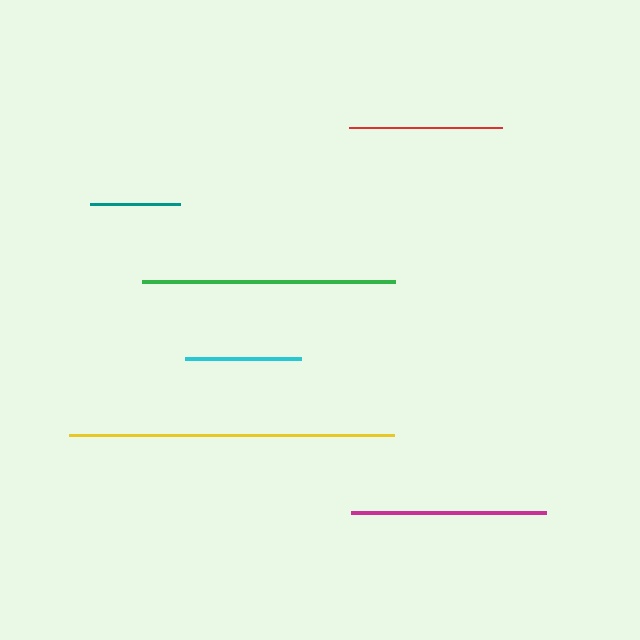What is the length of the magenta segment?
The magenta segment is approximately 196 pixels long.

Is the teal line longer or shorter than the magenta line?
The magenta line is longer than the teal line.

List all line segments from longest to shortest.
From longest to shortest: yellow, green, magenta, red, cyan, teal.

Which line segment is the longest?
The yellow line is the longest at approximately 325 pixels.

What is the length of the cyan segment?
The cyan segment is approximately 116 pixels long.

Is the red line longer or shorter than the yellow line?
The yellow line is longer than the red line.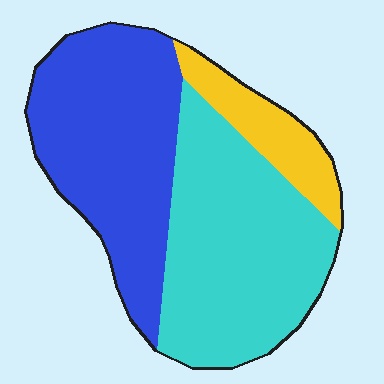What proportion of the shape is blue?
Blue covers around 40% of the shape.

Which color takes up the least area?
Yellow, at roughly 15%.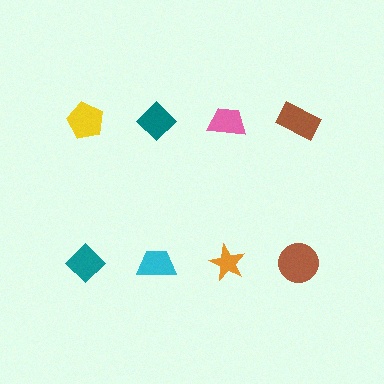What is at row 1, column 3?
A pink trapezoid.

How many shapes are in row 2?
4 shapes.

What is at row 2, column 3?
An orange star.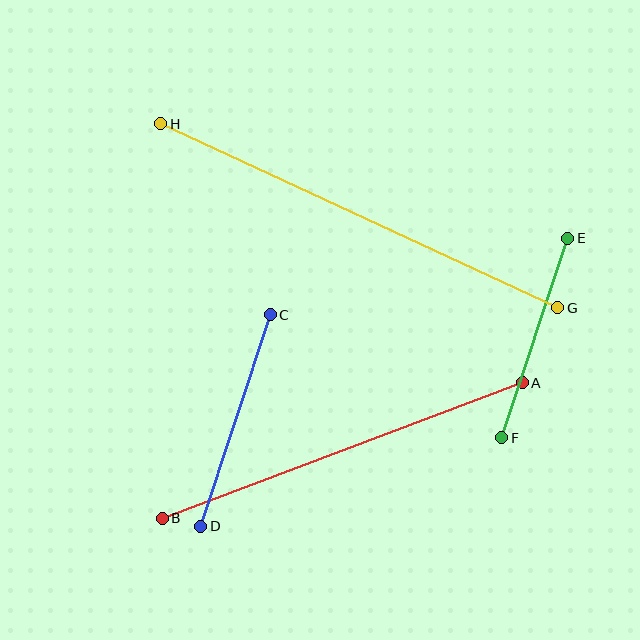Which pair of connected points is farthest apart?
Points G and H are farthest apart.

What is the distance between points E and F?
The distance is approximately 210 pixels.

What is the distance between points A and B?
The distance is approximately 385 pixels.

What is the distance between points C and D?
The distance is approximately 223 pixels.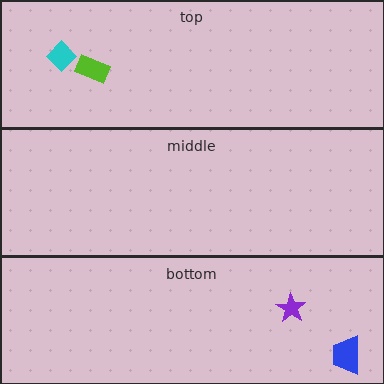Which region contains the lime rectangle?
The top region.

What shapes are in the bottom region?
The blue trapezoid, the purple star.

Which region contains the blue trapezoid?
The bottom region.